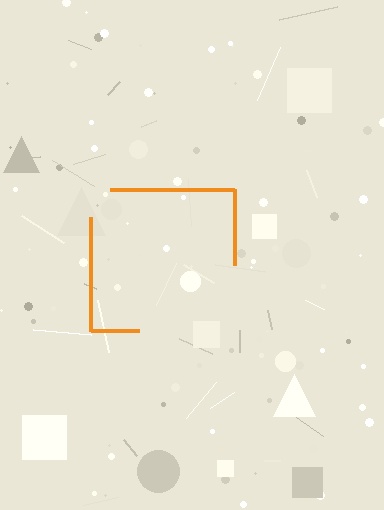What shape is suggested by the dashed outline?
The dashed outline suggests a square.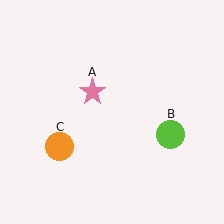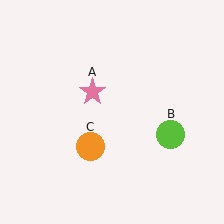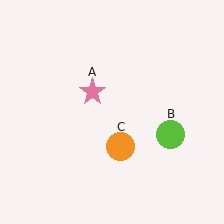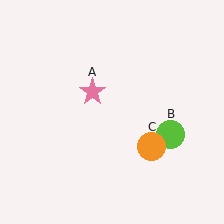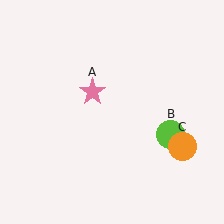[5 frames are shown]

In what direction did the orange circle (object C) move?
The orange circle (object C) moved right.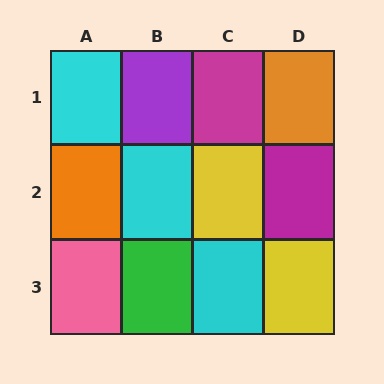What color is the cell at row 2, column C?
Yellow.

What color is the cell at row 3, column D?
Yellow.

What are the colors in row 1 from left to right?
Cyan, purple, magenta, orange.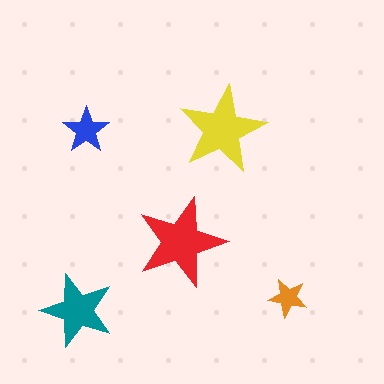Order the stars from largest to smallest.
the red one, the yellow one, the teal one, the blue one, the orange one.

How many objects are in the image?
There are 5 objects in the image.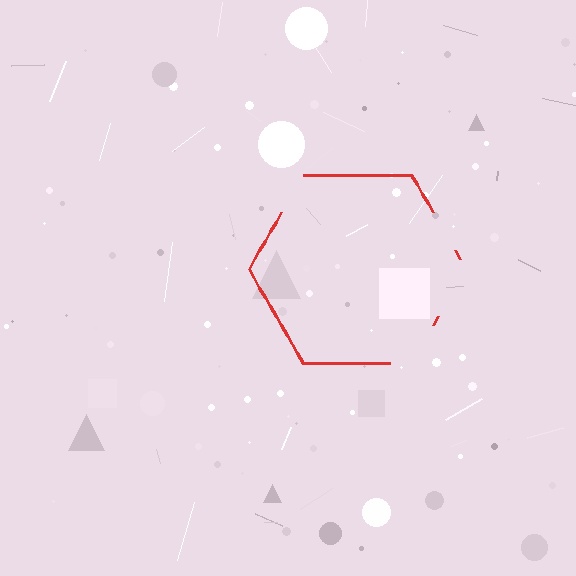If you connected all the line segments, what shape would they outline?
They would outline a hexagon.